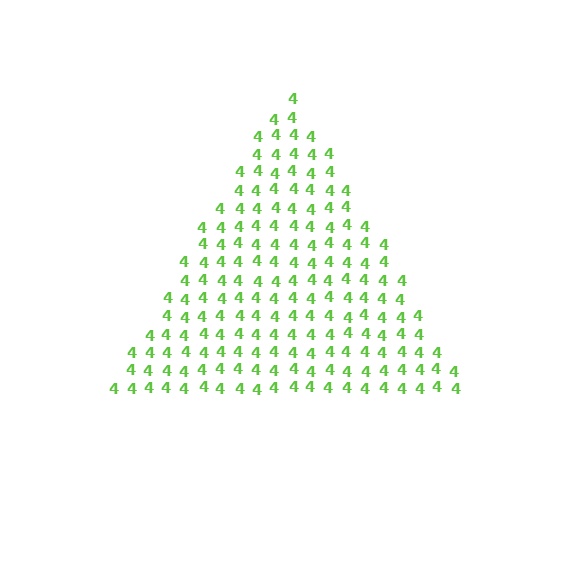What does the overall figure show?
The overall figure shows a triangle.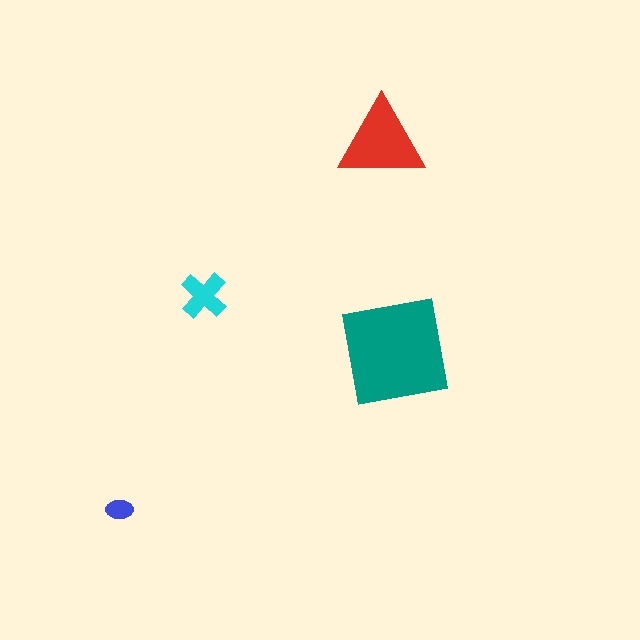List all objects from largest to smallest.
The teal square, the red triangle, the cyan cross, the blue ellipse.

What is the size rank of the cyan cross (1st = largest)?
3rd.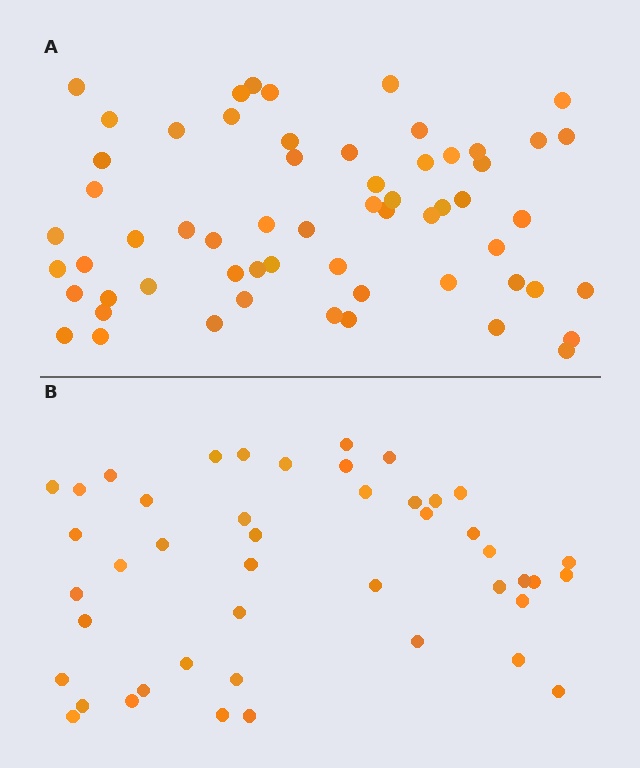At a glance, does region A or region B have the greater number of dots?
Region A (the top region) has more dots.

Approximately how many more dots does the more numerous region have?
Region A has approximately 15 more dots than region B.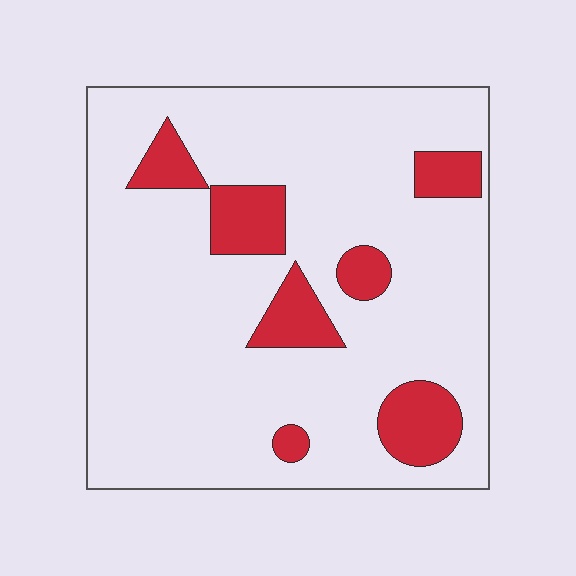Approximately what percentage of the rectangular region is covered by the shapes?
Approximately 15%.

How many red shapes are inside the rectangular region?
7.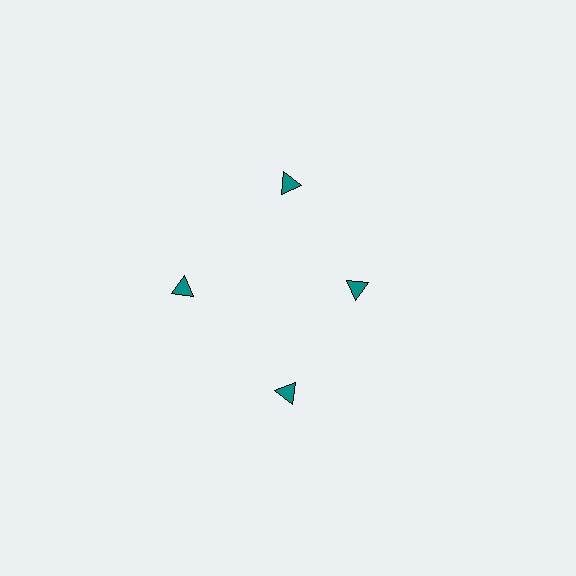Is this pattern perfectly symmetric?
No. The 4 teal triangles are arranged in a ring, but one element near the 3 o'clock position is pulled inward toward the center, breaking the 4-fold rotational symmetry.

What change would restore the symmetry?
The symmetry would be restored by moving it outward, back onto the ring so that all 4 triangles sit at equal angles and equal distance from the center.